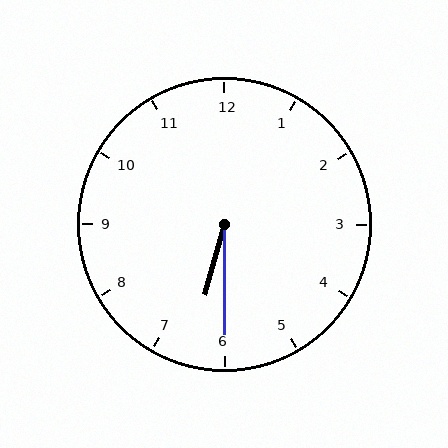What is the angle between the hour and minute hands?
Approximately 15 degrees.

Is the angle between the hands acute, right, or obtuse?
It is acute.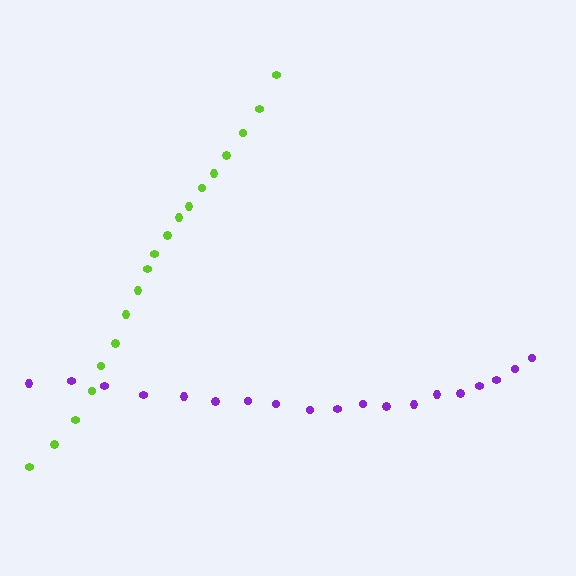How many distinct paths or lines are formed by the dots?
There are 2 distinct paths.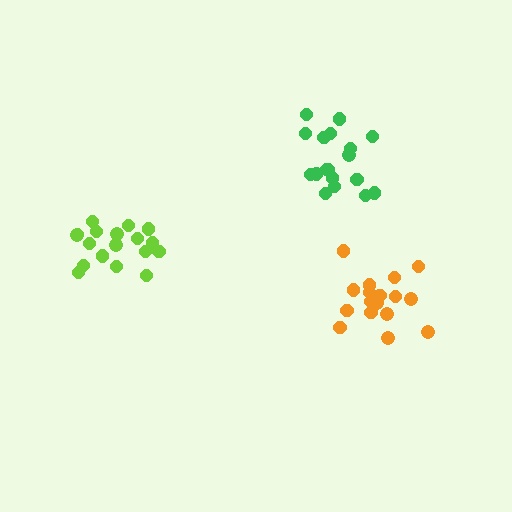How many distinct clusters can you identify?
There are 3 distinct clusters.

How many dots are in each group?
Group 1: 18 dots, Group 2: 18 dots, Group 3: 17 dots (53 total).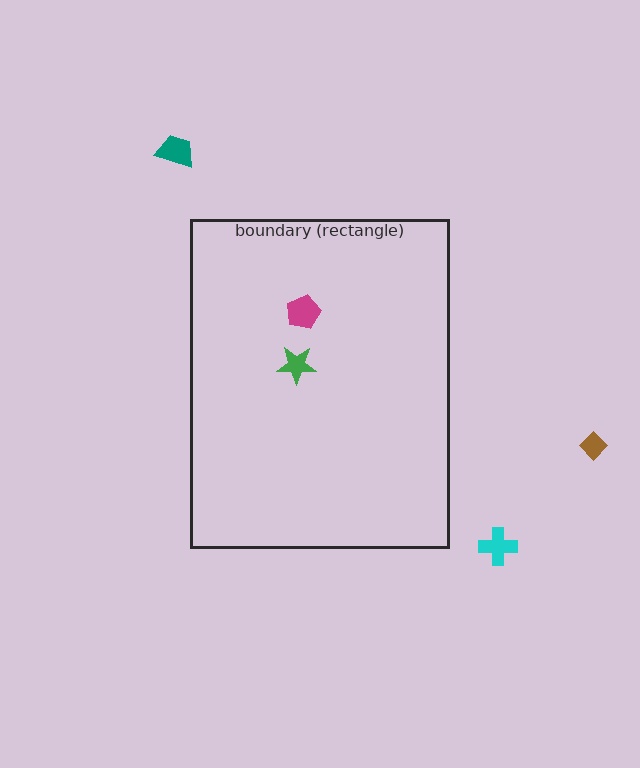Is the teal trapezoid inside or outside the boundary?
Outside.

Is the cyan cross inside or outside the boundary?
Outside.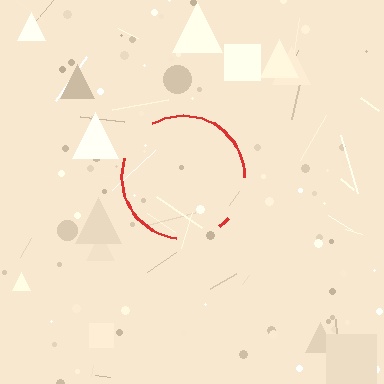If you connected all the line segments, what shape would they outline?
They would outline a circle.